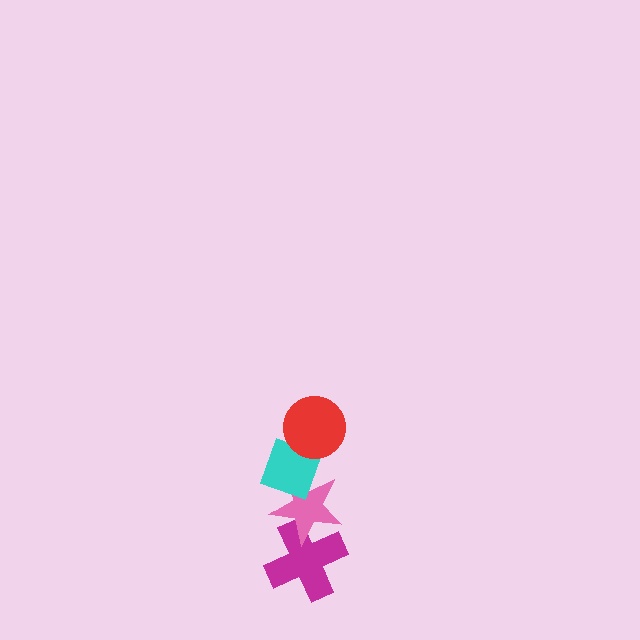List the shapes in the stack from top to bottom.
From top to bottom: the red circle, the cyan diamond, the pink star, the magenta cross.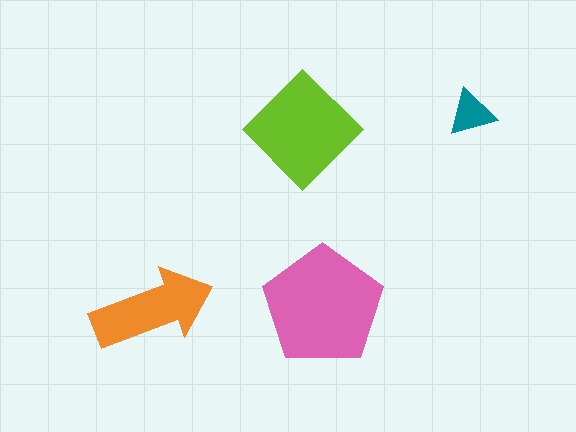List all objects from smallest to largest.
The teal triangle, the orange arrow, the lime diamond, the pink pentagon.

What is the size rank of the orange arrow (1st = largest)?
3rd.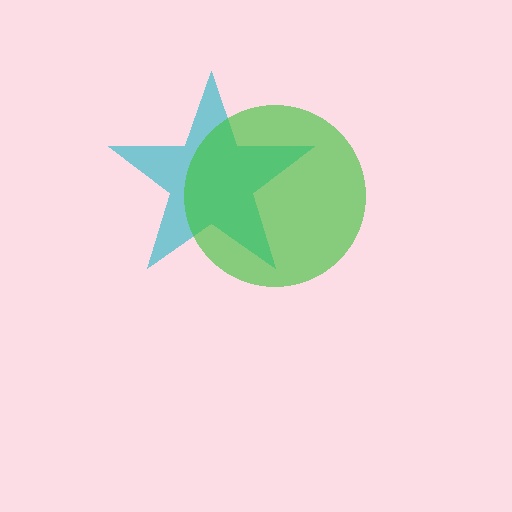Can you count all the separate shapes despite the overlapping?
Yes, there are 2 separate shapes.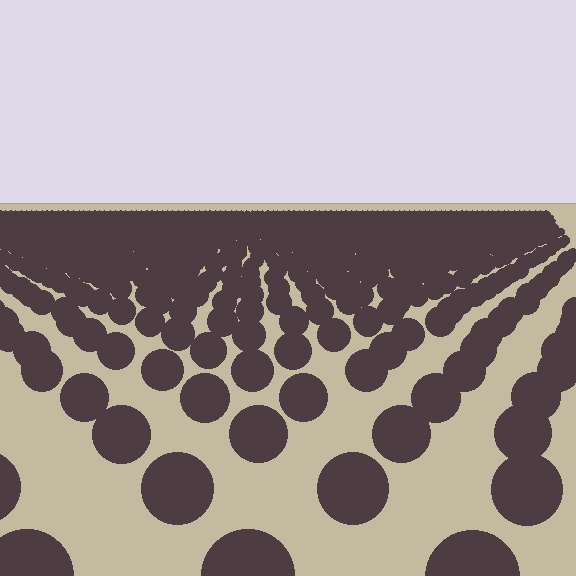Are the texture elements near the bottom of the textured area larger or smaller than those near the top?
Larger. Near the bottom, elements are closer to the viewer and appear at a bigger on-screen size.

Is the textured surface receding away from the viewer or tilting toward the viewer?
The surface is receding away from the viewer. Texture elements get smaller and denser toward the top.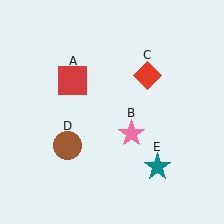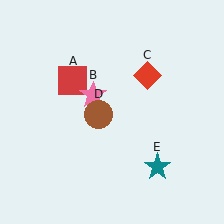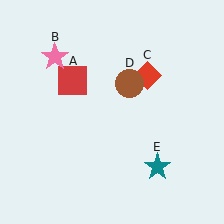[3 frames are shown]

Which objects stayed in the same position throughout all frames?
Red square (object A) and red diamond (object C) and teal star (object E) remained stationary.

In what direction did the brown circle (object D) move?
The brown circle (object D) moved up and to the right.